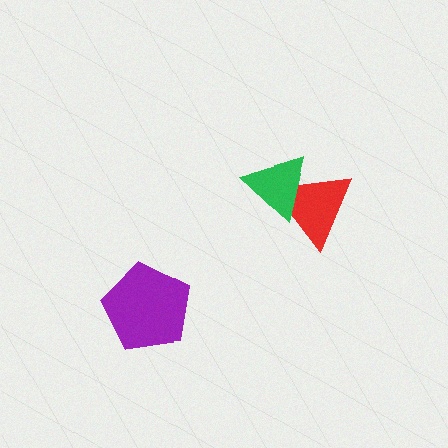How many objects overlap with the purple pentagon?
0 objects overlap with the purple pentagon.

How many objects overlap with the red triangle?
1 object overlaps with the red triangle.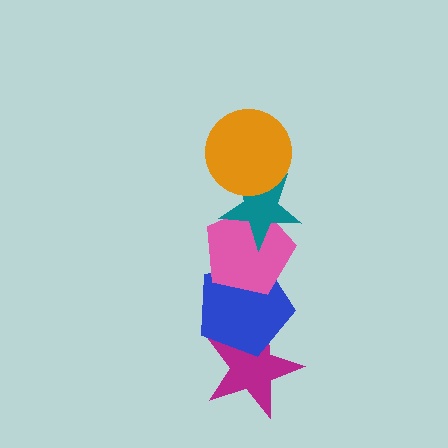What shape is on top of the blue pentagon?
The pink pentagon is on top of the blue pentagon.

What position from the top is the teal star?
The teal star is 2nd from the top.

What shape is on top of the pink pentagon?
The teal star is on top of the pink pentagon.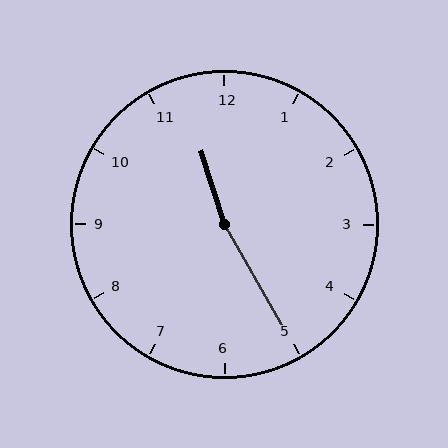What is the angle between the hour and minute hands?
Approximately 168 degrees.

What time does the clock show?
11:25.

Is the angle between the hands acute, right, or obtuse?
It is obtuse.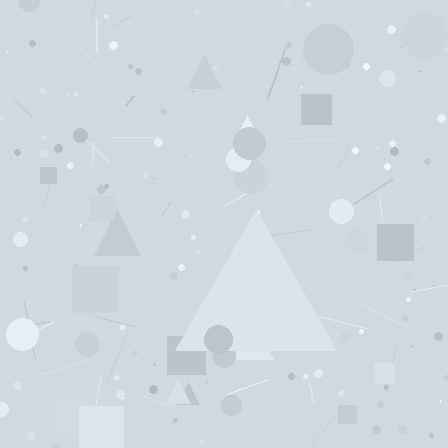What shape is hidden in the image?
A triangle is hidden in the image.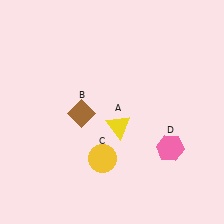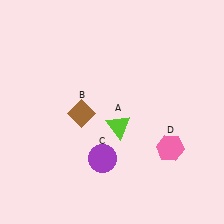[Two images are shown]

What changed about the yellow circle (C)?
In Image 1, C is yellow. In Image 2, it changed to purple.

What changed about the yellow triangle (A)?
In Image 1, A is yellow. In Image 2, it changed to lime.